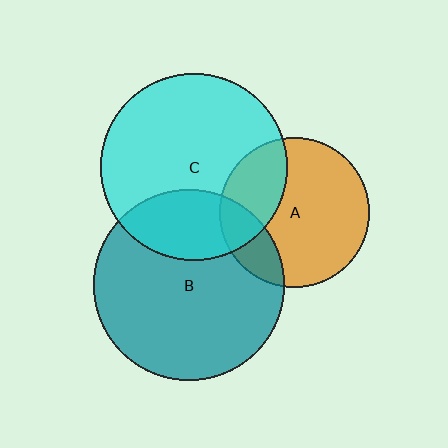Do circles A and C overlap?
Yes.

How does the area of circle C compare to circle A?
Approximately 1.6 times.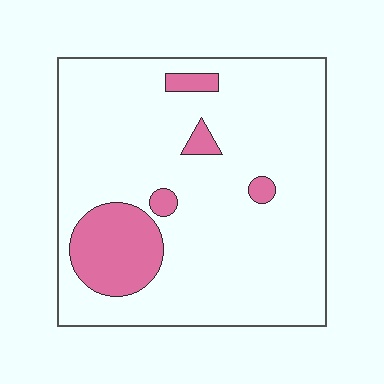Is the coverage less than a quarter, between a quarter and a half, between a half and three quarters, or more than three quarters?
Less than a quarter.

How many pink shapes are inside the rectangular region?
5.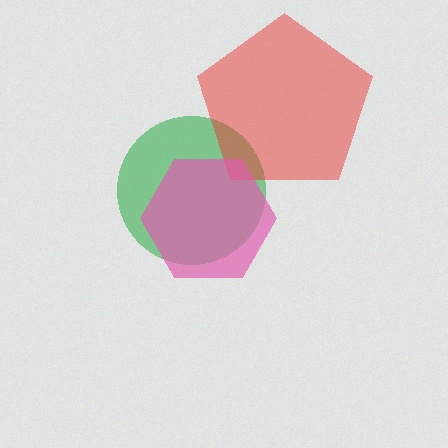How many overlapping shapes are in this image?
There are 3 overlapping shapes in the image.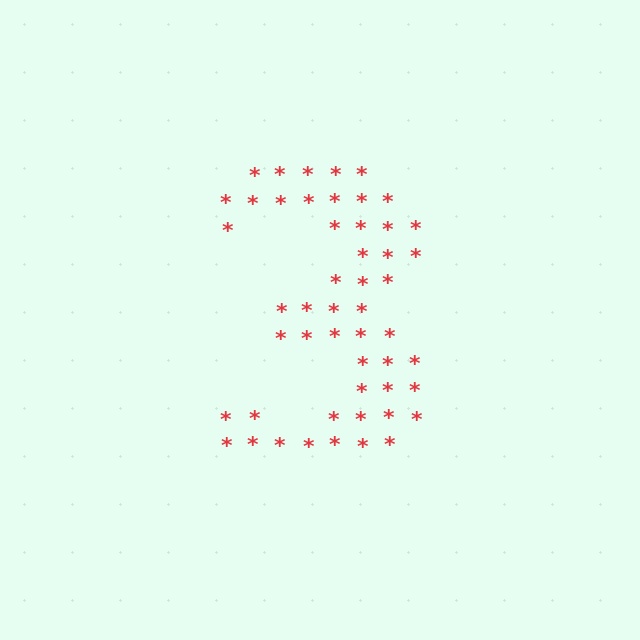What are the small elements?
The small elements are asterisks.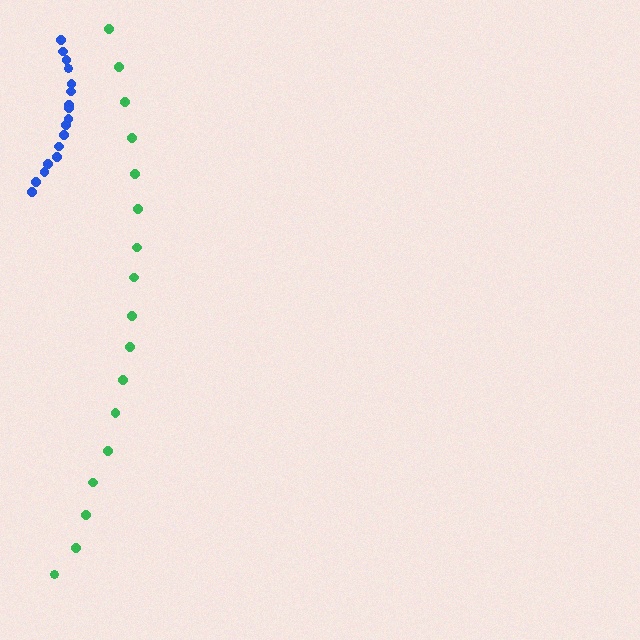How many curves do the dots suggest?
There are 2 distinct paths.